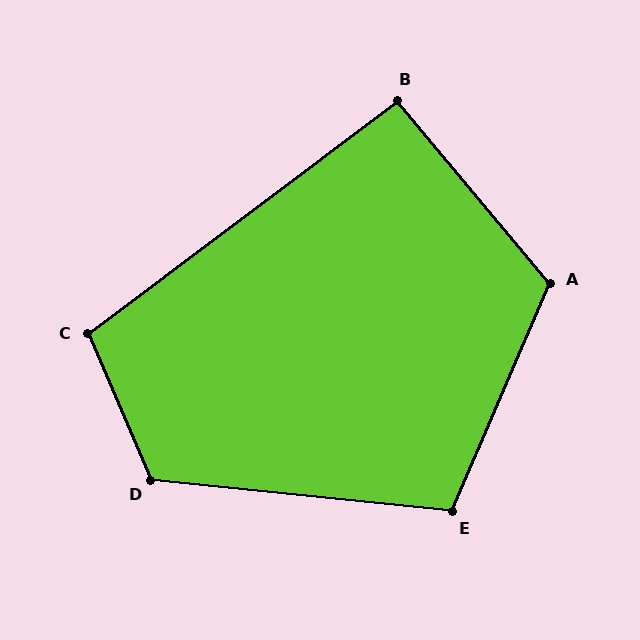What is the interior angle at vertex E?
Approximately 107 degrees (obtuse).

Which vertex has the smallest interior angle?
B, at approximately 93 degrees.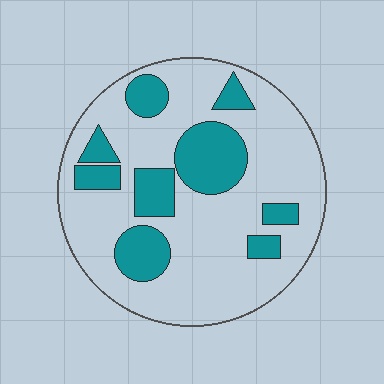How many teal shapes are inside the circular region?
9.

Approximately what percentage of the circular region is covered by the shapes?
Approximately 25%.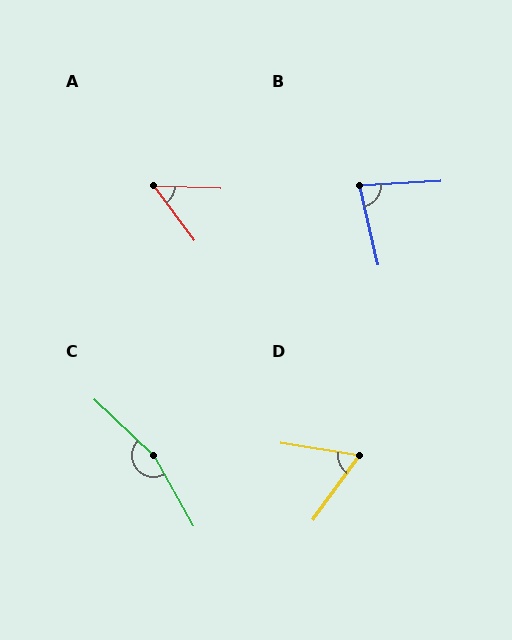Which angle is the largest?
C, at approximately 163 degrees.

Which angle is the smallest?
A, at approximately 51 degrees.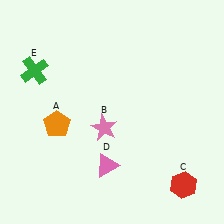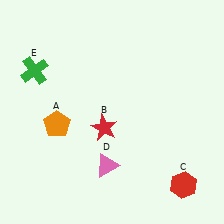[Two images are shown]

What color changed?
The star (B) changed from pink in Image 1 to red in Image 2.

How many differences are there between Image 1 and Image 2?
There is 1 difference between the two images.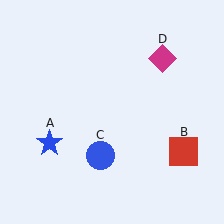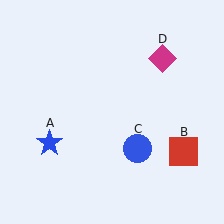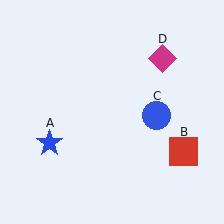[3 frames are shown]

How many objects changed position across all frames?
1 object changed position: blue circle (object C).